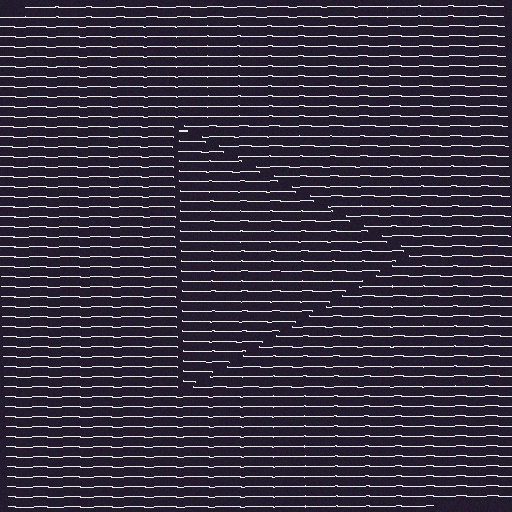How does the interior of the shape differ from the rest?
The interior of the shape contains the same grating, shifted by half a period — the contour is defined by the phase discontinuity where line-ends from the inner and outer gratings abut.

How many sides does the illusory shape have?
3 sides — the line-ends trace a triangle.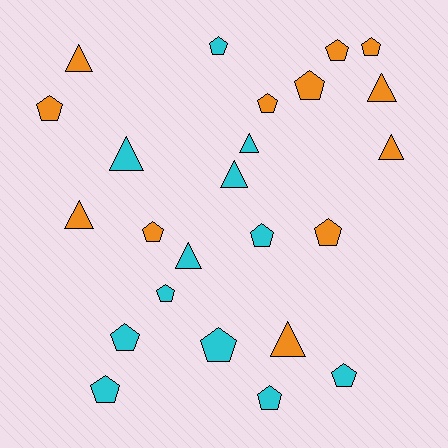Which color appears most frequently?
Orange, with 12 objects.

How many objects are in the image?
There are 24 objects.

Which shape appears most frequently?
Pentagon, with 15 objects.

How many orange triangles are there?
There are 5 orange triangles.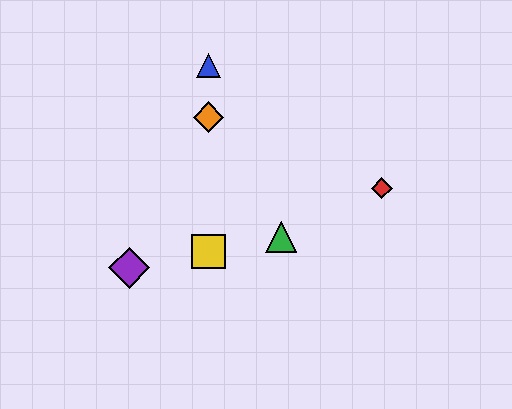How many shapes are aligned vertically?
3 shapes (the blue triangle, the yellow square, the orange diamond) are aligned vertically.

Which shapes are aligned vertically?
The blue triangle, the yellow square, the orange diamond are aligned vertically.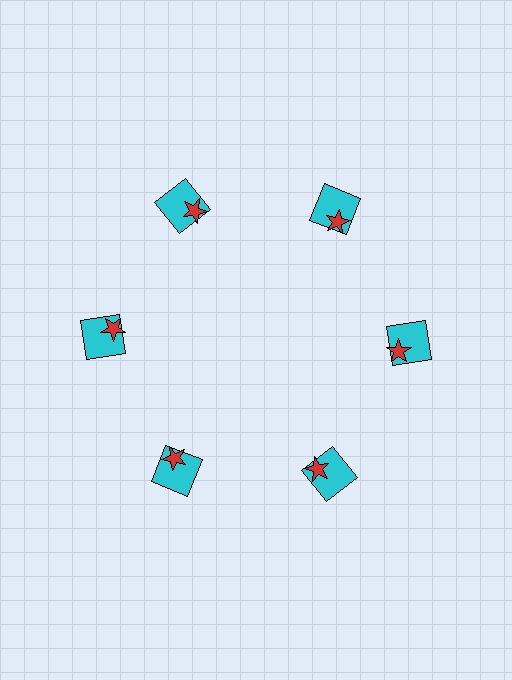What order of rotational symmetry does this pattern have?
This pattern has 6-fold rotational symmetry.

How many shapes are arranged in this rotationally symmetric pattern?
There are 12 shapes, arranged in 6 groups of 2.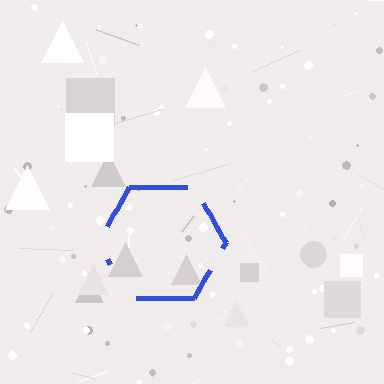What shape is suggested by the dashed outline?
The dashed outline suggests a hexagon.